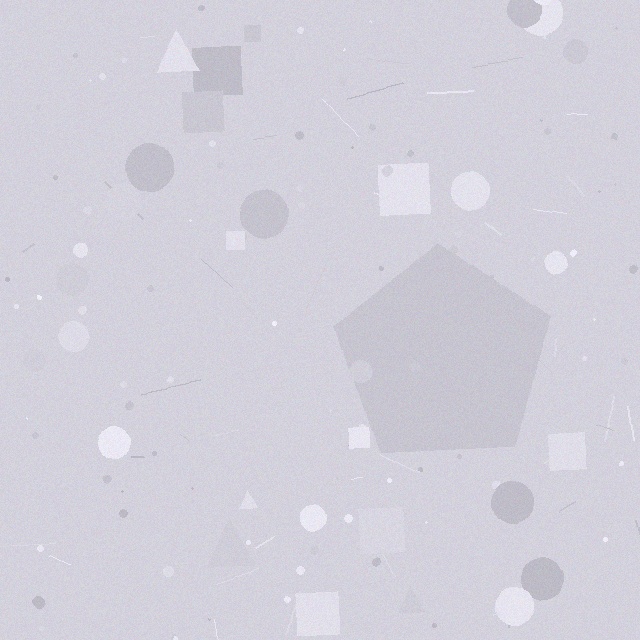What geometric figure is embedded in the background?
A pentagon is embedded in the background.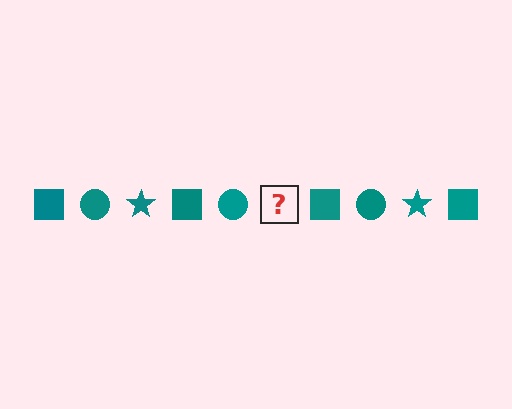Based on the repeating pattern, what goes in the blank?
The blank should be a teal star.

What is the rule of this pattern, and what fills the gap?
The rule is that the pattern cycles through square, circle, star shapes in teal. The gap should be filled with a teal star.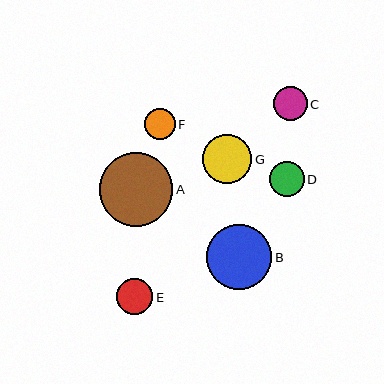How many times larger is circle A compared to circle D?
Circle A is approximately 2.1 times the size of circle D.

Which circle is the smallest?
Circle F is the smallest with a size of approximately 31 pixels.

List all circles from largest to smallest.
From largest to smallest: A, B, G, E, D, C, F.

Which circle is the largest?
Circle A is the largest with a size of approximately 74 pixels.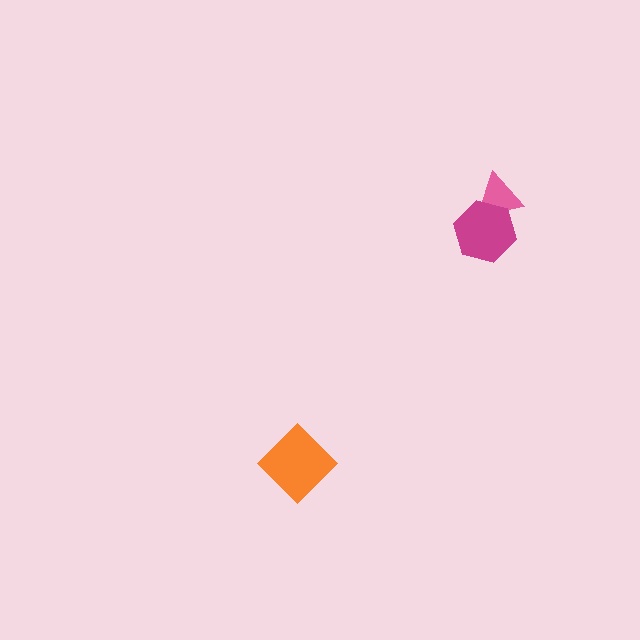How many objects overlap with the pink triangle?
1 object overlaps with the pink triangle.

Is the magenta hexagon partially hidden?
No, no other shape covers it.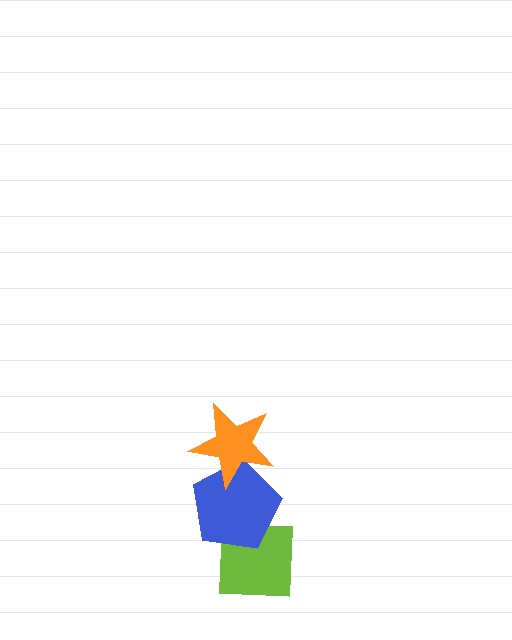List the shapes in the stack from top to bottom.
From top to bottom: the orange star, the blue pentagon, the lime square.